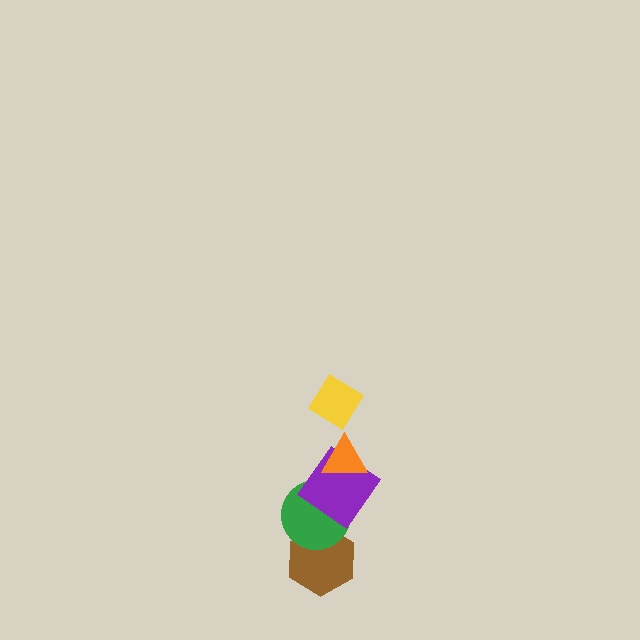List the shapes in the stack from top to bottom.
From top to bottom: the yellow diamond, the orange triangle, the purple diamond, the green circle, the brown hexagon.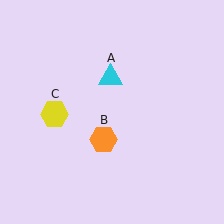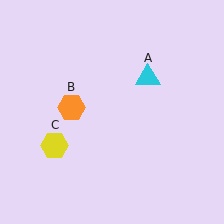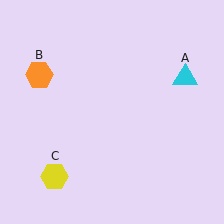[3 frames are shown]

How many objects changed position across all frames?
3 objects changed position: cyan triangle (object A), orange hexagon (object B), yellow hexagon (object C).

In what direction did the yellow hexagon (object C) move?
The yellow hexagon (object C) moved down.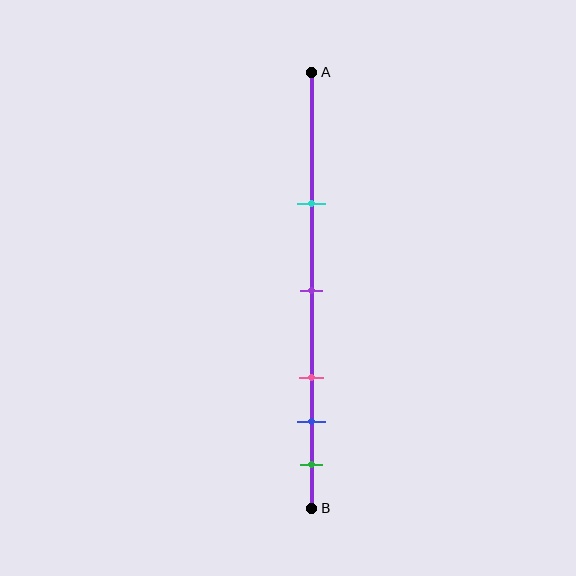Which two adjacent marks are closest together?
The blue and green marks are the closest adjacent pair.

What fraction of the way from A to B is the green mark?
The green mark is approximately 90% (0.9) of the way from A to B.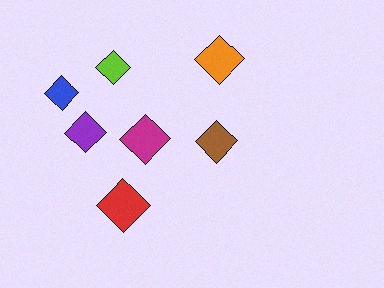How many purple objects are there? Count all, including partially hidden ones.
There is 1 purple object.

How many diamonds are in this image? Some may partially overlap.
There are 7 diamonds.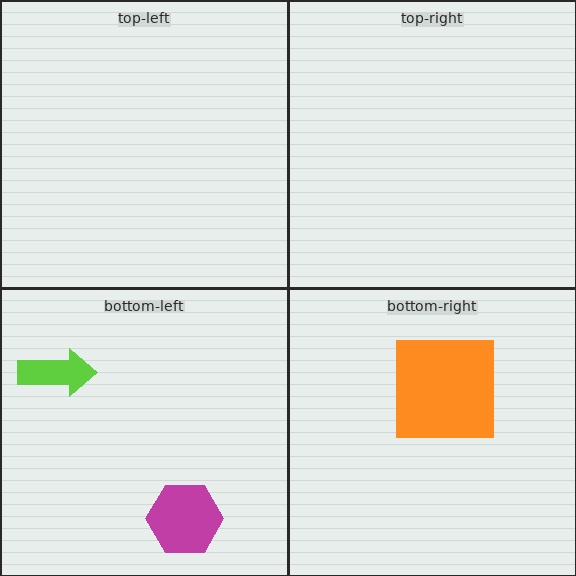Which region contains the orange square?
The bottom-right region.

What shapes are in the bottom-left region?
The lime arrow, the magenta hexagon.